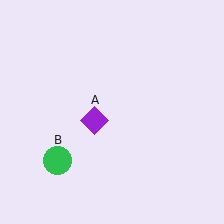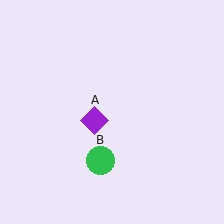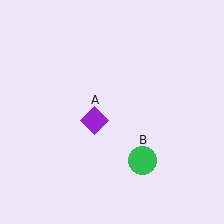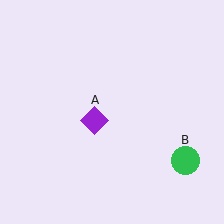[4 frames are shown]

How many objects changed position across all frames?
1 object changed position: green circle (object B).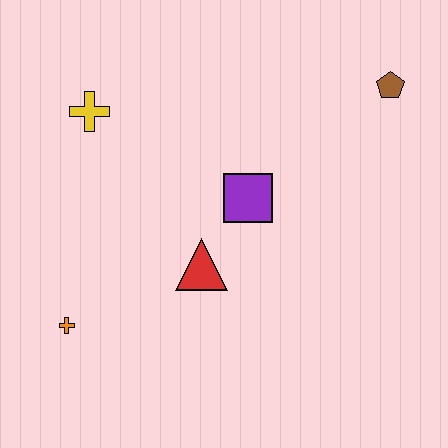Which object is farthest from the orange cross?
The brown pentagon is farthest from the orange cross.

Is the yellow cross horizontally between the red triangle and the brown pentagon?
No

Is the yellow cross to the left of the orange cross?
No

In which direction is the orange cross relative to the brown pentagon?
The orange cross is to the left of the brown pentagon.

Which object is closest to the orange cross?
The red triangle is closest to the orange cross.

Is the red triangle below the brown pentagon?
Yes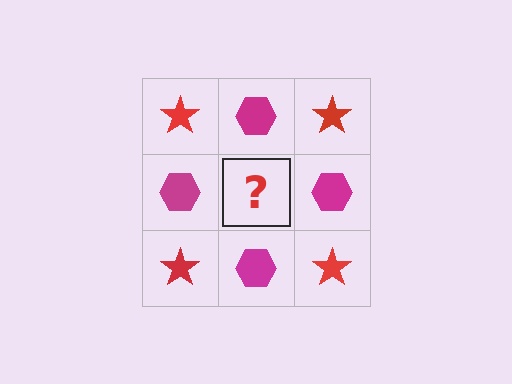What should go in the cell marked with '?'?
The missing cell should contain a red star.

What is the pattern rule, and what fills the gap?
The rule is that it alternates red star and magenta hexagon in a checkerboard pattern. The gap should be filled with a red star.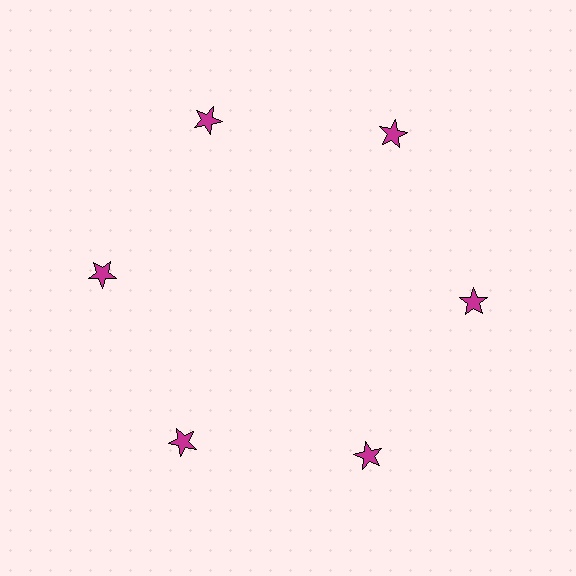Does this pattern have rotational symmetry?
Yes, this pattern has 6-fold rotational symmetry. It looks the same after rotating 60 degrees around the center.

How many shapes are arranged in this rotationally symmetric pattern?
There are 6 shapes, arranged in 6 groups of 1.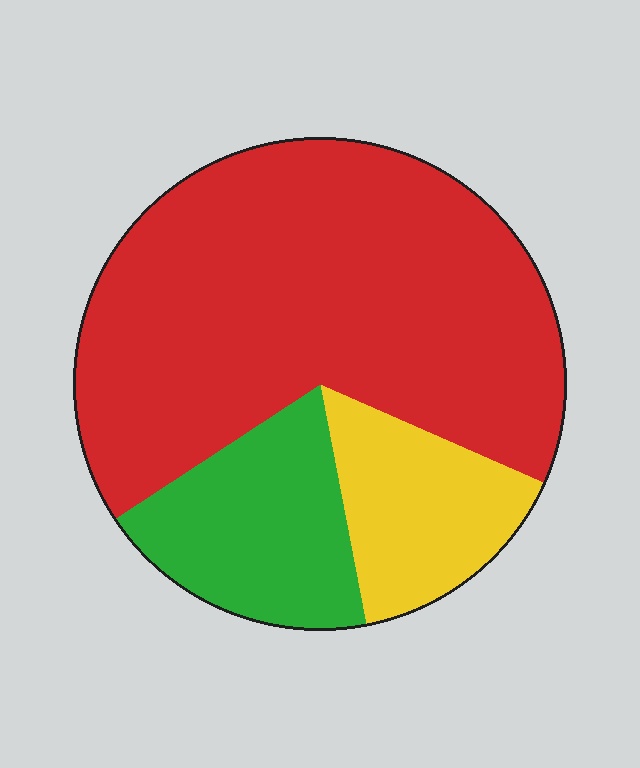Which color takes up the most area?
Red, at roughly 65%.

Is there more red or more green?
Red.